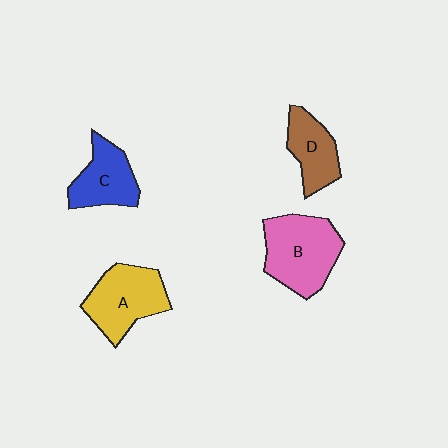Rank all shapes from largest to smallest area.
From largest to smallest: B (pink), A (yellow), C (blue), D (brown).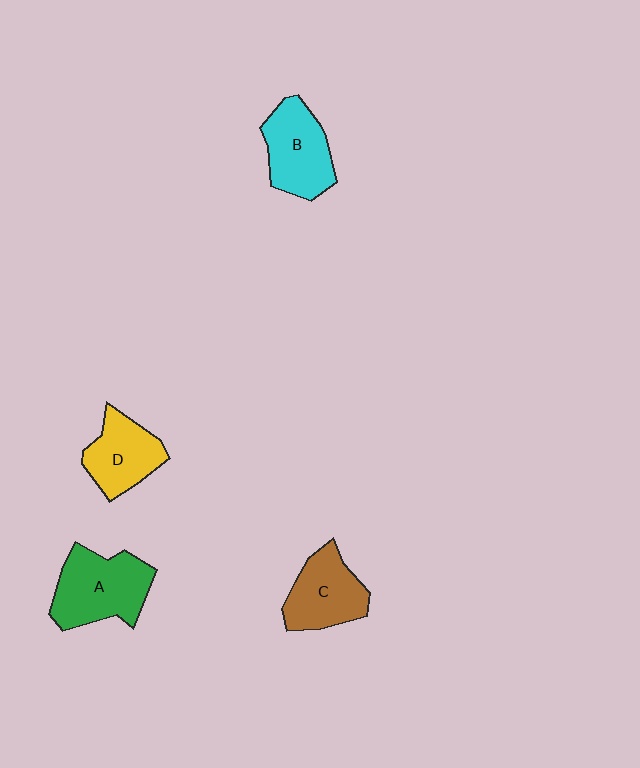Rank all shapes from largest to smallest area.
From largest to smallest: A (green), B (cyan), C (brown), D (yellow).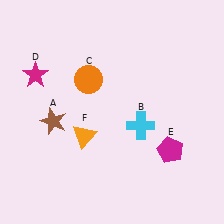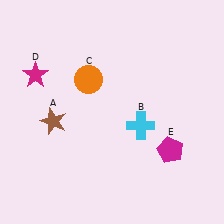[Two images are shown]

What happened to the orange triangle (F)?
The orange triangle (F) was removed in Image 2. It was in the bottom-left area of Image 1.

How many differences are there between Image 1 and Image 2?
There is 1 difference between the two images.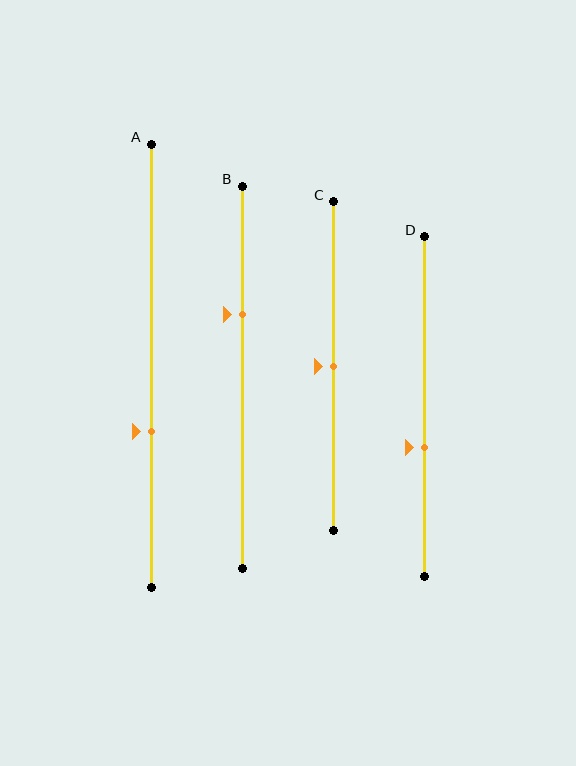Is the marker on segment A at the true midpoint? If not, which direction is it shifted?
No, the marker on segment A is shifted downward by about 15% of the segment length.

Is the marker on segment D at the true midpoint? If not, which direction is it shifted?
No, the marker on segment D is shifted downward by about 12% of the segment length.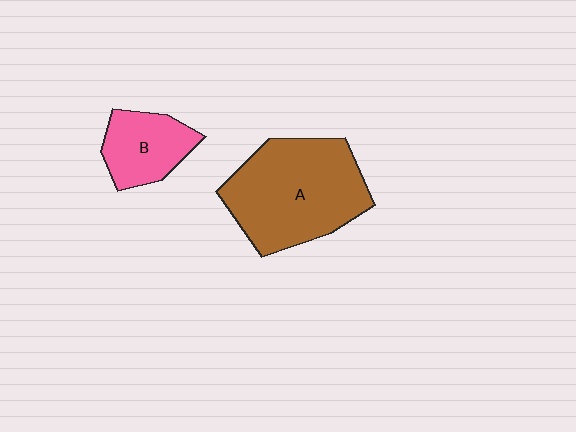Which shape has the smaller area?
Shape B (pink).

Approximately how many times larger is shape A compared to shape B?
Approximately 2.2 times.